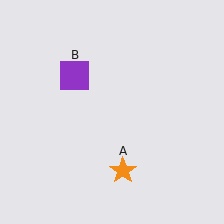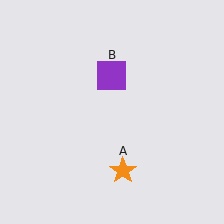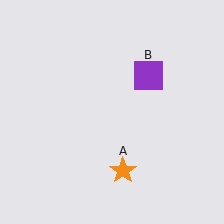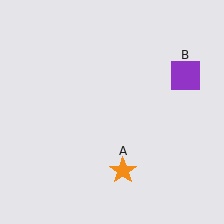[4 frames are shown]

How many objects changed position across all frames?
1 object changed position: purple square (object B).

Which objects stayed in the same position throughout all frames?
Orange star (object A) remained stationary.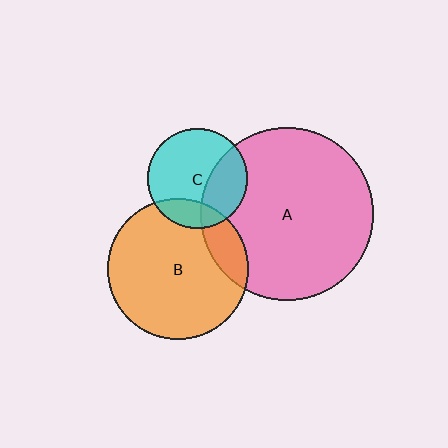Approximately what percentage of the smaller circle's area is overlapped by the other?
Approximately 15%.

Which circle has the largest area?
Circle A (pink).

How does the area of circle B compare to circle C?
Approximately 2.0 times.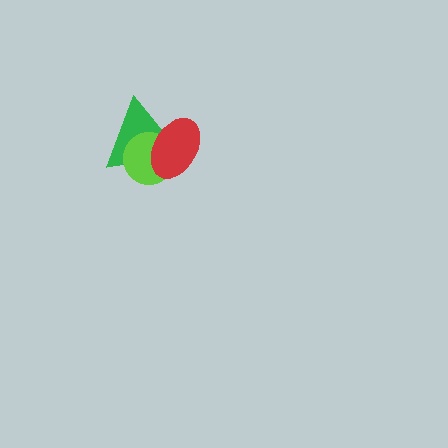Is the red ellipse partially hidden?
No, no other shape covers it.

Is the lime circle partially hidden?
Yes, it is partially covered by another shape.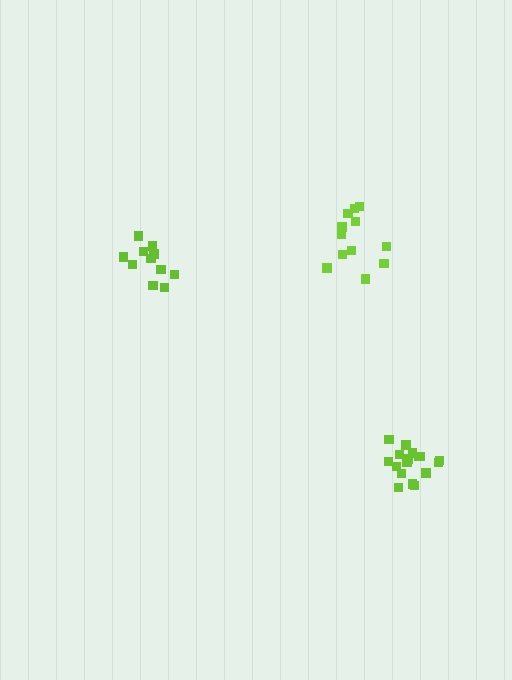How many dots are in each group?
Group 1: 12 dots, Group 2: 17 dots, Group 3: 11 dots (40 total).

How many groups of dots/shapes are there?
There are 3 groups.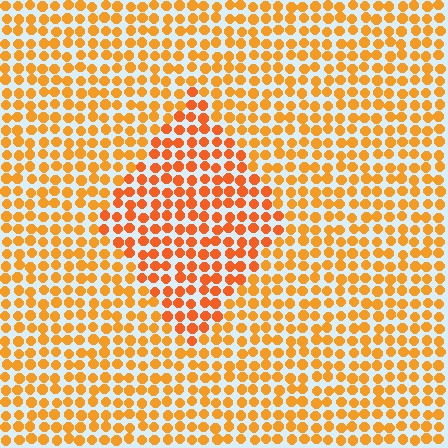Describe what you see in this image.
The image is filled with small orange elements in a uniform arrangement. A diamond-shaped region is visible where the elements are tinted to a slightly different hue, forming a subtle color boundary.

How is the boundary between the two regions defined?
The boundary is defined purely by a slight shift in hue (about 18 degrees). Spacing, size, and orientation are identical on both sides.